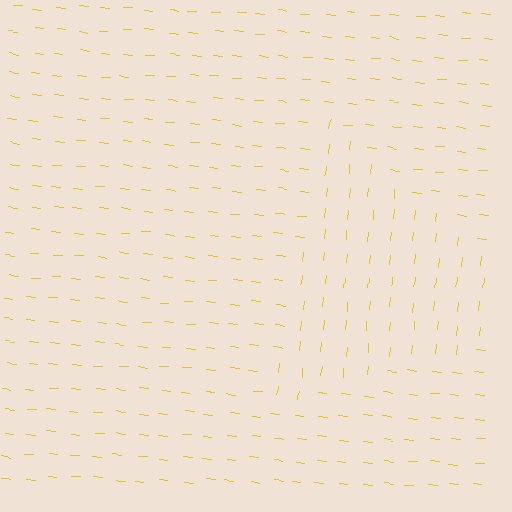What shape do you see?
I see a triangle.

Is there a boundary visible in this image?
Yes, there is a texture boundary formed by a change in line orientation.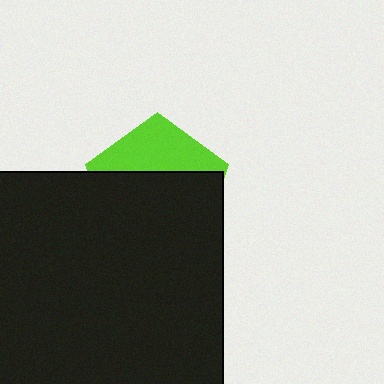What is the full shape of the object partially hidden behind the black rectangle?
The partially hidden object is a lime pentagon.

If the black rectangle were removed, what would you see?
You would see the complete lime pentagon.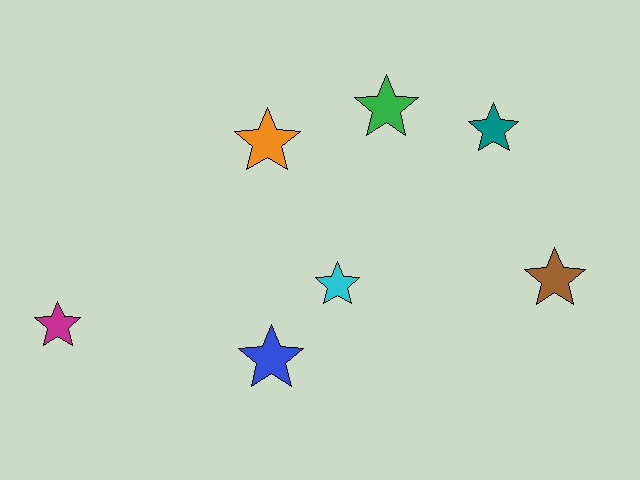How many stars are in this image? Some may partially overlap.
There are 7 stars.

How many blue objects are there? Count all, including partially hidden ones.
There is 1 blue object.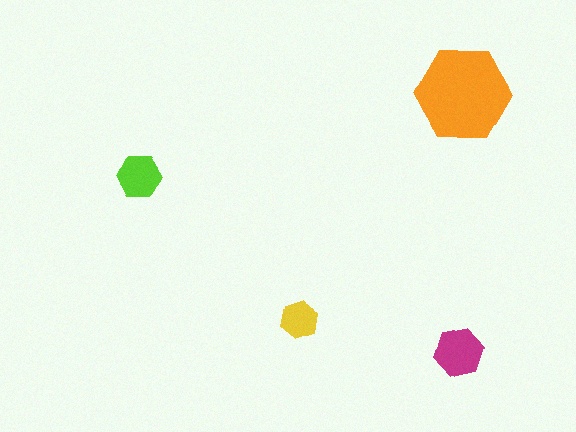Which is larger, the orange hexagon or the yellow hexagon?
The orange one.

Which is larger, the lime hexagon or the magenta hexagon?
The magenta one.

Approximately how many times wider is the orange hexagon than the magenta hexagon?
About 2 times wider.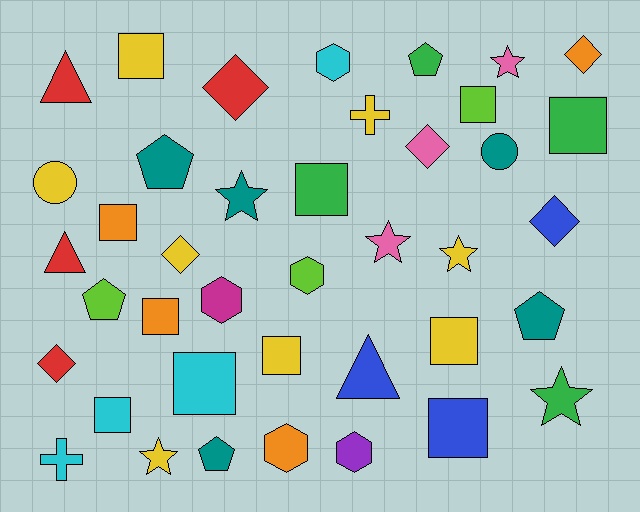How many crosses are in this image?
There are 2 crosses.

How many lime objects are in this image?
There are 3 lime objects.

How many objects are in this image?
There are 40 objects.